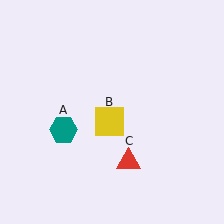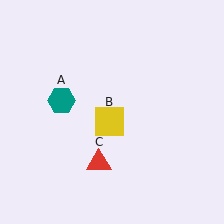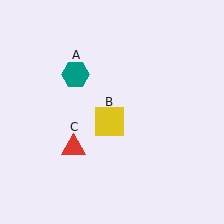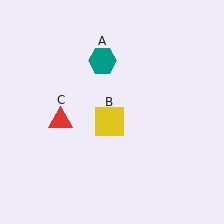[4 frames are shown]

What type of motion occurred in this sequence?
The teal hexagon (object A), red triangle (object C) rotated clockwise around the center of the scene.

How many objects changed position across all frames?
2 objects changed position: teal hexagon (object A), red triangle (object C).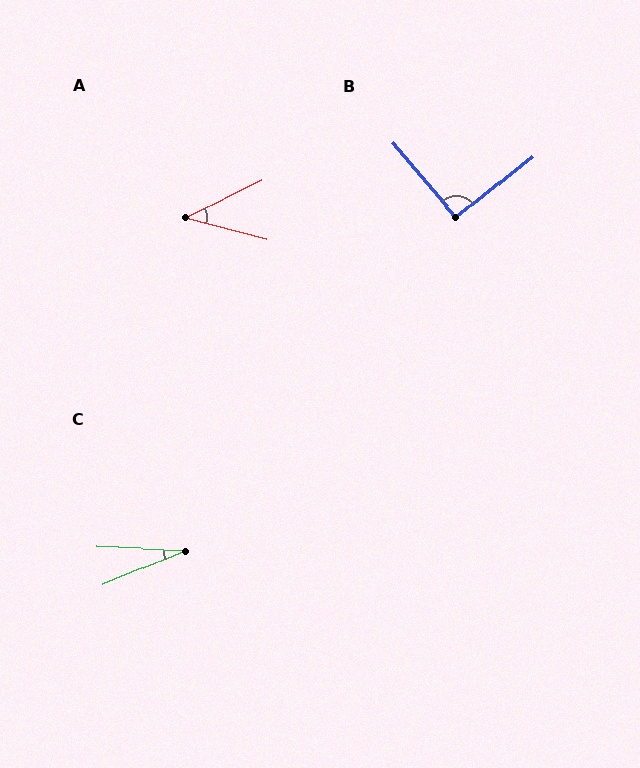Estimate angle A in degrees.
Approximately 41 degrees.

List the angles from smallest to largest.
C (25°), A (41°), B (92°).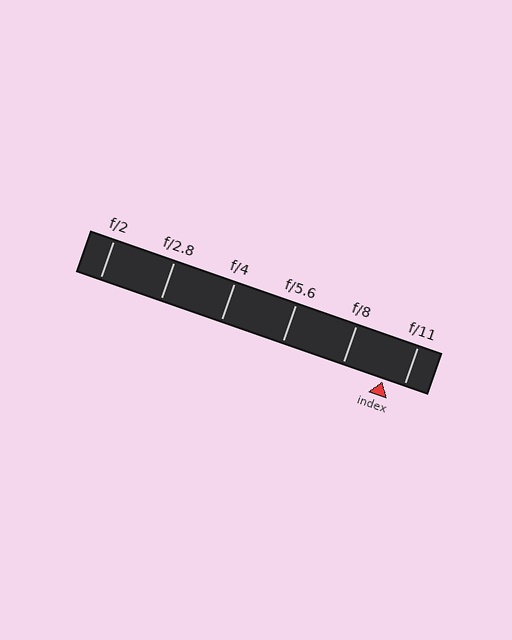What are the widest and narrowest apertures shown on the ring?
The widest aperture shown is f/2 and the narrowest is f/11.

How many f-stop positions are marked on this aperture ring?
There are 6 f-stop positions marked.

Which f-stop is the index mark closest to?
The index mark is closest to f/11.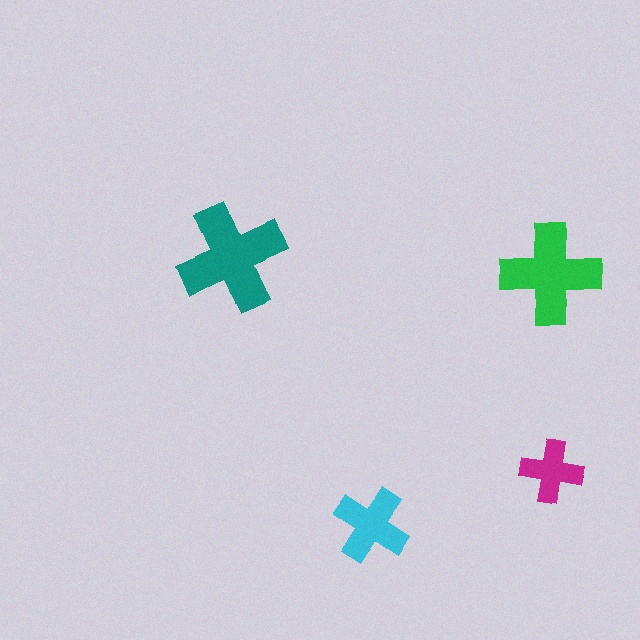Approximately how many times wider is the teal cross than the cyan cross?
About 1.5 times wider.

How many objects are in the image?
There are 4 objects in the image.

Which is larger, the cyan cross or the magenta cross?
The cyan one.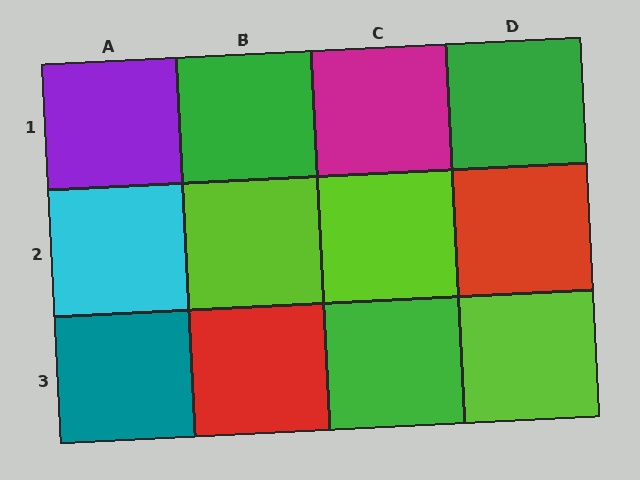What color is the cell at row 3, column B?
Red.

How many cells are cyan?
1 cell is cyan.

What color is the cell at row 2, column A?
Cyan.